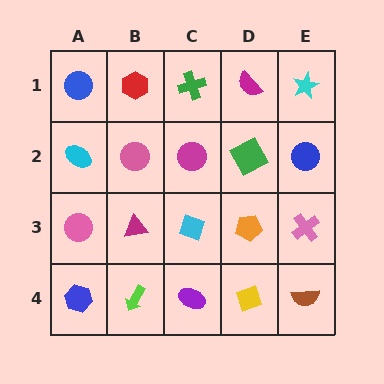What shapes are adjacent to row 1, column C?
A magenta circle (row 2, column C), a red hexagon (row 1, column B), a magenta semicircle (row 1, column D).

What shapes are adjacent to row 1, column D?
A green square (row 2, column D), a green cross (row 1, column C), a cyan star (row 1, column E).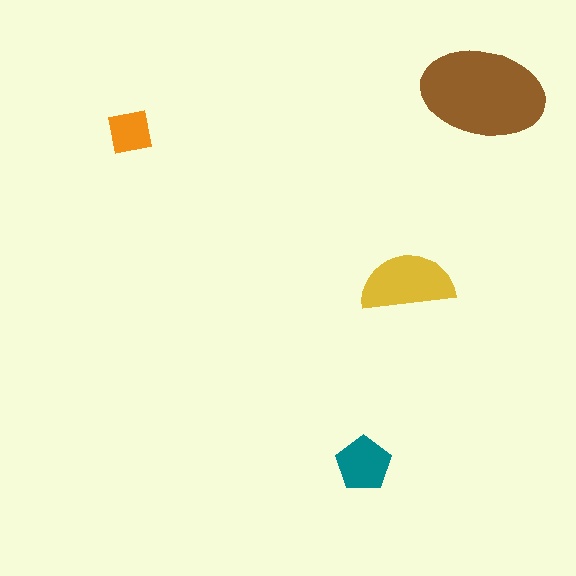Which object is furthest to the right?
The brown ellipse is rightmost.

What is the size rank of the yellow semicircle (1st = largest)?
2nd.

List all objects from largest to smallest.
The brown ellipse, the yellow semicircle, the teal pentagon, the orange square.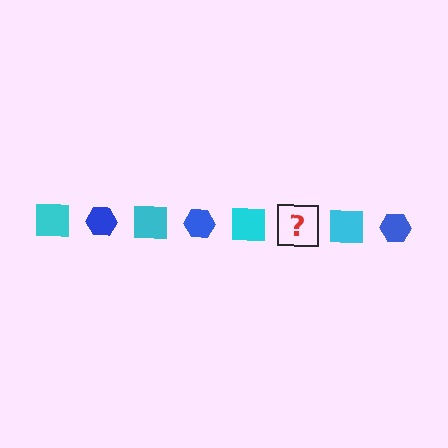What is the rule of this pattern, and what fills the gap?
The rule is that the pattern alternates between cyan square and blue hexagon. The gap should be filled with a blue hexagon.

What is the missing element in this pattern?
The missing element is a blue hexagon.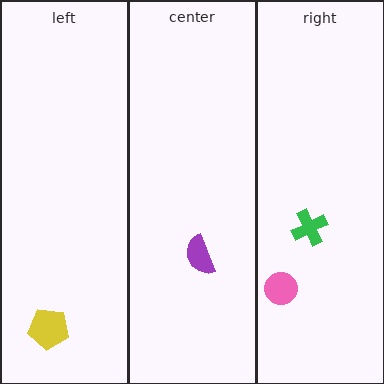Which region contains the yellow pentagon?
The left region.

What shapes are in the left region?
The yellow pentagon.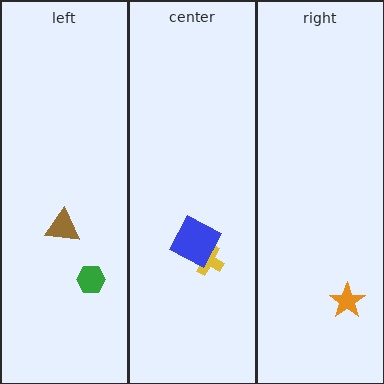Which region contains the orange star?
The right region.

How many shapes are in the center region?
2.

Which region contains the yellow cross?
The center region.